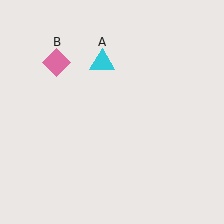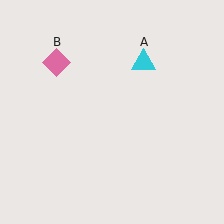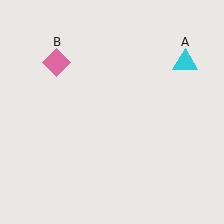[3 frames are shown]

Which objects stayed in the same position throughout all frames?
Pink diamond (object B) remained stationary.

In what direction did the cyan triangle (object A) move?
The cyan triangle (object A) moved right.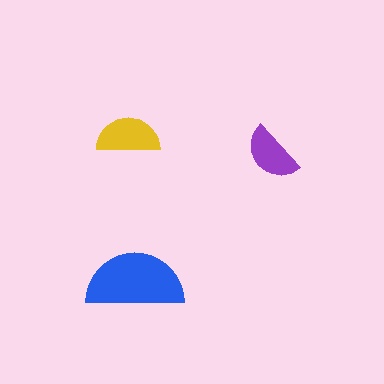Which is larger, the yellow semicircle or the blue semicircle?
The blue one.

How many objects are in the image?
There are 3 objects in the image.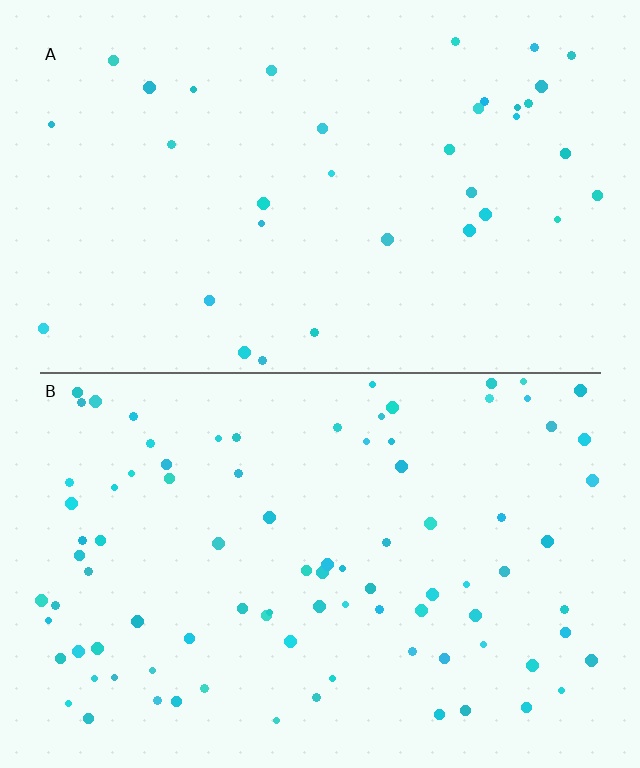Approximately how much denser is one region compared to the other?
Approximately 2.5× — region B over region A.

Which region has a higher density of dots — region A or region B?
B (the bottom).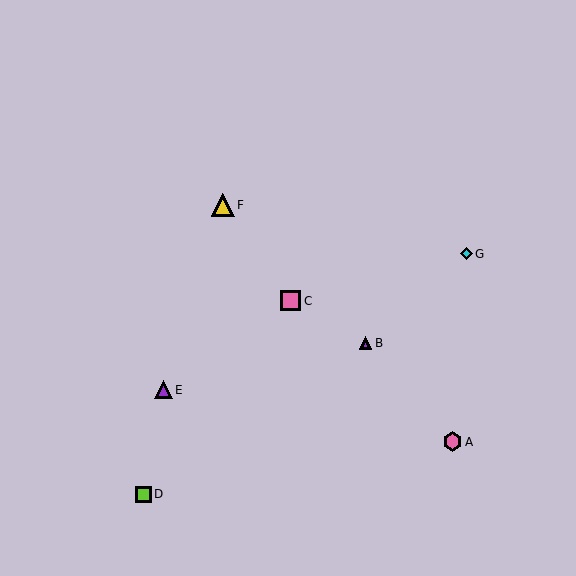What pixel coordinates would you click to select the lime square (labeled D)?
Click at (144, 494) to select the lime square D.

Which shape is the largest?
The yellow triangle (labeled F) is the largest.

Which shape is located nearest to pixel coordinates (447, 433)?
The pink hexagon (labeled A) at (452, 442) is nearest to that location.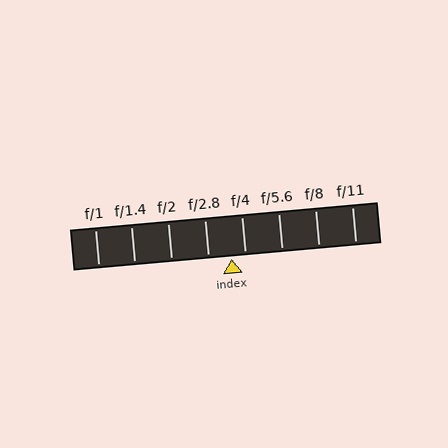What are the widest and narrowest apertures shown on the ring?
The widest aperture shown is f/1 and the narrowest is f/11.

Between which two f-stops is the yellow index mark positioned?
The index mark is between f/2.8 and f/4.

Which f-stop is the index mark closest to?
The index mark is closest to f/4.